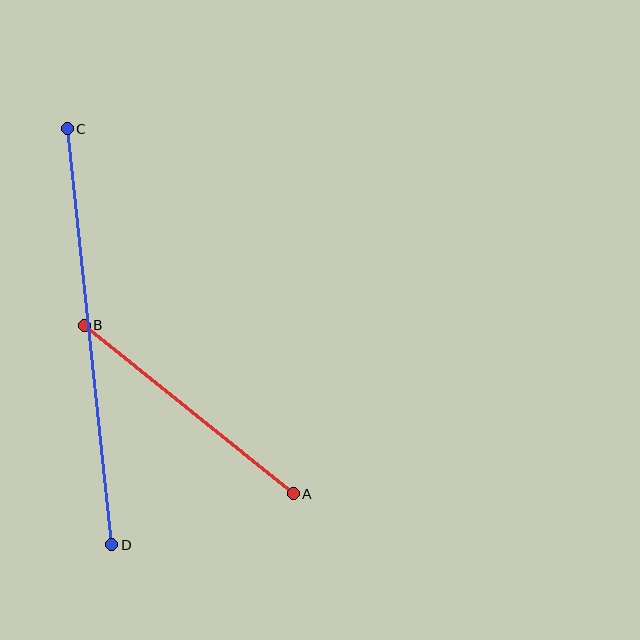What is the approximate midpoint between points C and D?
The midpoint is at approximately (89, 337) pixels.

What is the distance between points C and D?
The distance is approximately 418 pixels.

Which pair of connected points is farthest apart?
Points C and D are farthest apart.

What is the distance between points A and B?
The distance is approximately 269 pixels.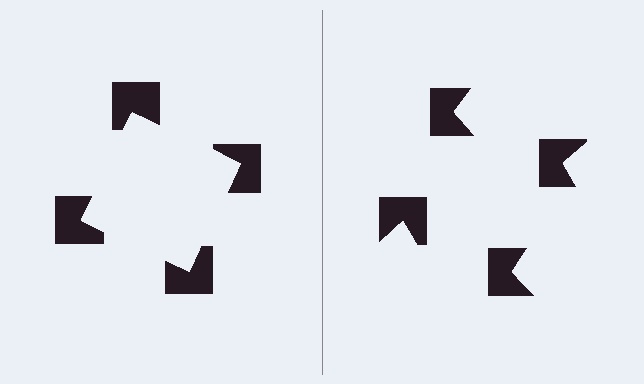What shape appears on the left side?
An illusory square.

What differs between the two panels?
The notched squares are positioned identically on both sides; only the wedge orientations differ. On the left they align to a square; on the right they are misaligned.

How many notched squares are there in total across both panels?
8 — 4 on each side.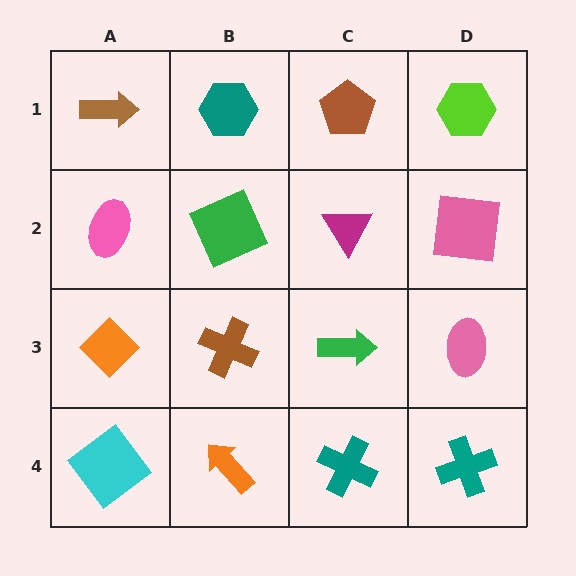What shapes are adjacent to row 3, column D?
A pink square (row 2, column D), a teal cross (row 4, column D), a green arrow (row 3, column C).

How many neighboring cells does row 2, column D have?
3.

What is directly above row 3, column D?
A pink square.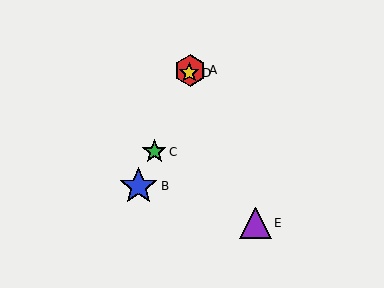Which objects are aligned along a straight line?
Objects A, B, C, D are aligned along a straight line.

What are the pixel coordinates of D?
Object D is at (189, 73).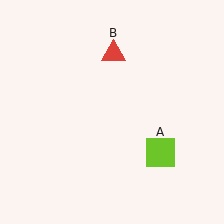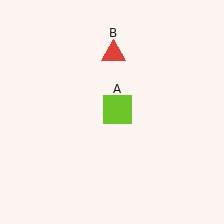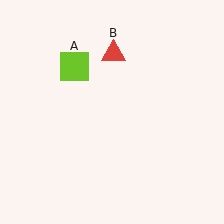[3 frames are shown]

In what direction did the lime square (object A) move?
The lime square (object A) moved up and to the left.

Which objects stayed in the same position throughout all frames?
Red triangle (object B) remained stationary.